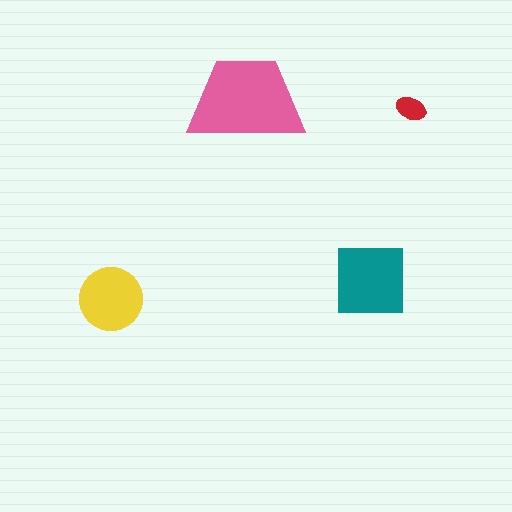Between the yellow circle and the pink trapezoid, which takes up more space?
The pink trapezoid.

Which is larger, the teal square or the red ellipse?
The teal square.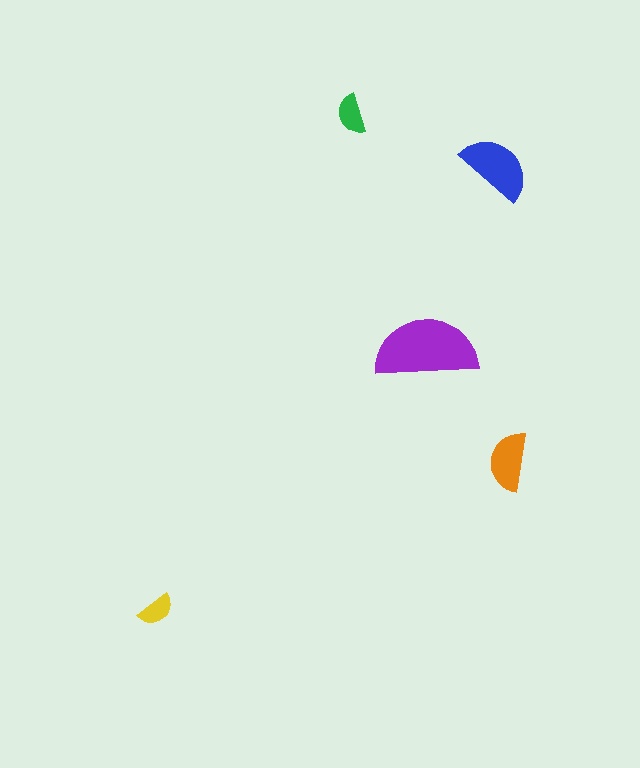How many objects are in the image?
There are 5 objects in the image.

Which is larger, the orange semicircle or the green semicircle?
The orange one.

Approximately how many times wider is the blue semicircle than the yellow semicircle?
About 2 times wider.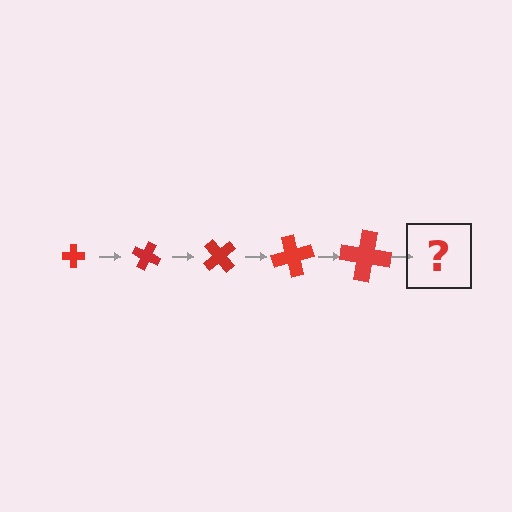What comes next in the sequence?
The next element should be a cross, larger than the previous one and rotated 125 degrees from the start.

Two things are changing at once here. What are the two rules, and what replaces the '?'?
The two rules are that the cross grows larger each step and it rotates 25 degrees each step. The '?' should be a cross, larger than the previous one and rotated 125 degrees from the start.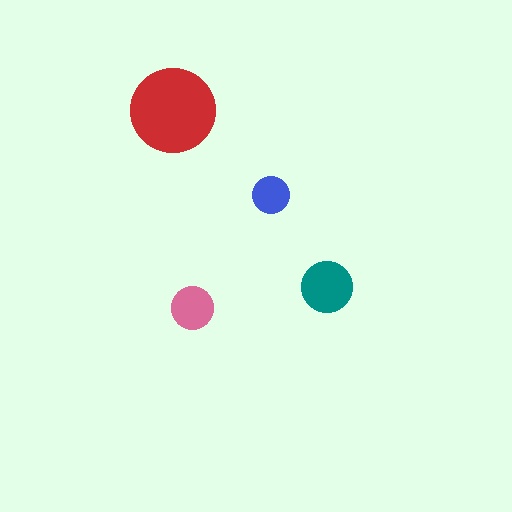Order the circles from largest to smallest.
the red one, the teal one, the pink one, the blue one.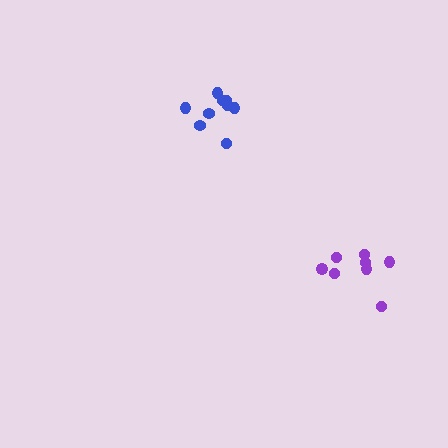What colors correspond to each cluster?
The clusters are colored: purple, blue.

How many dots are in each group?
Group 1: 8 dots, Group 2: 9 dots (17 total).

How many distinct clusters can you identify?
There are 2 distinct clusters.